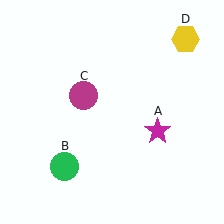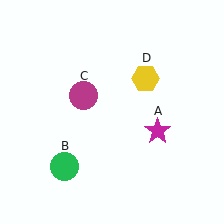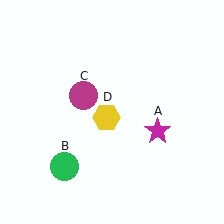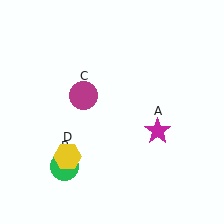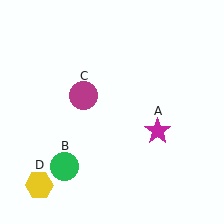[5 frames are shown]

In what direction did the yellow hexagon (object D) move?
The yellow hexagon (object D) moved down and to the left.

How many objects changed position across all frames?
1 object changed position: yellow hexagon (object D).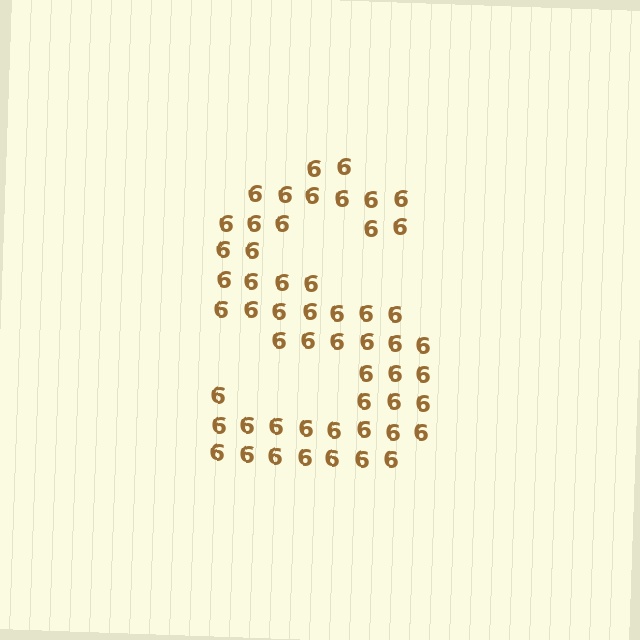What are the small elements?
The small elements are digit 6's.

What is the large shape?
The large shape is the letter S.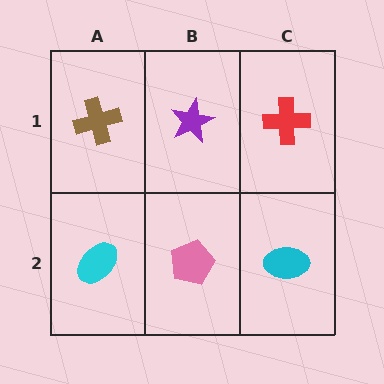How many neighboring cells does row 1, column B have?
3.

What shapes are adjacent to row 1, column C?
A cyan ellipse (row 2, column C), a purple star (row 1, column B).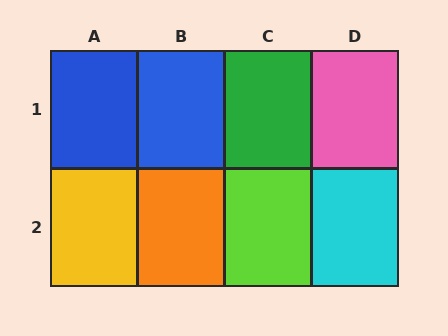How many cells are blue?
2 cells are blue.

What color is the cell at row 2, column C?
Lime.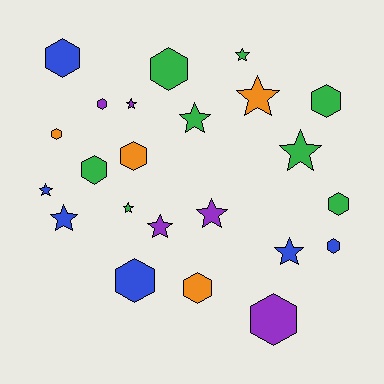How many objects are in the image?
There are 23 objects.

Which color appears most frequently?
Green, with 8 objects.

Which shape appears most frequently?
Hexagon, with 12 objects.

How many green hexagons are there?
There are 4 green hexagons.